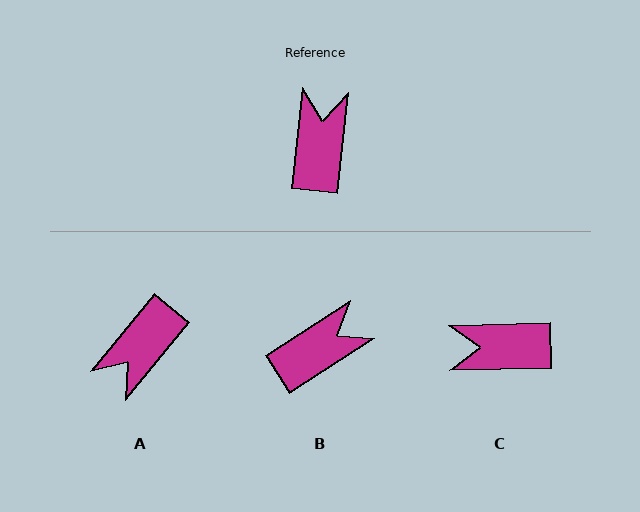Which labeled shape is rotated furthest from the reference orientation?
A, about 147 degrees away.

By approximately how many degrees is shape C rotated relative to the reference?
Approximately 98 degrees counter-clockwise.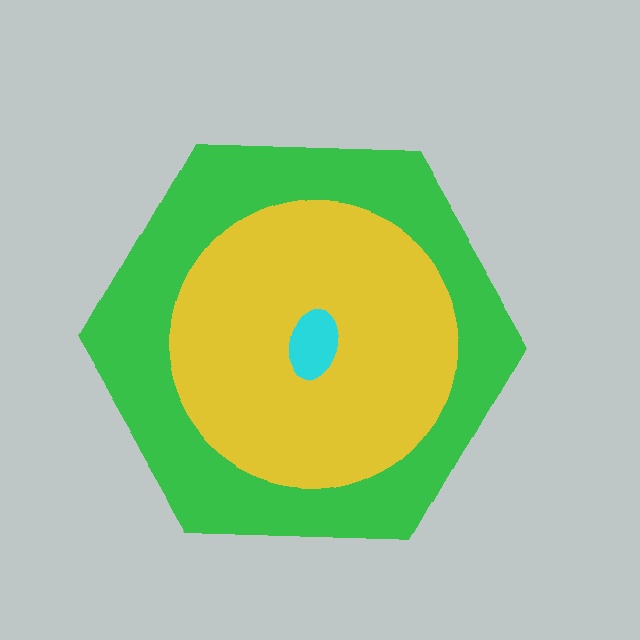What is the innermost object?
The cyan ellipse.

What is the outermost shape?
The green hexagon.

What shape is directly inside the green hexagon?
The yellow circle.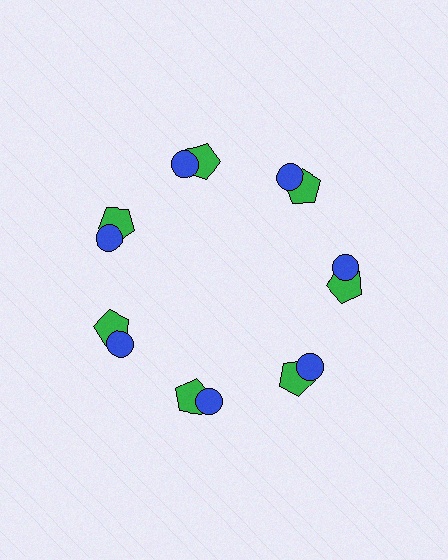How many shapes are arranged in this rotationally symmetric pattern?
There are 14 shapes, arranged in 7 groups of 2.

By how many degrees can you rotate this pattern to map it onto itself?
The pattern maps onto itself every 51 degrees of rotation.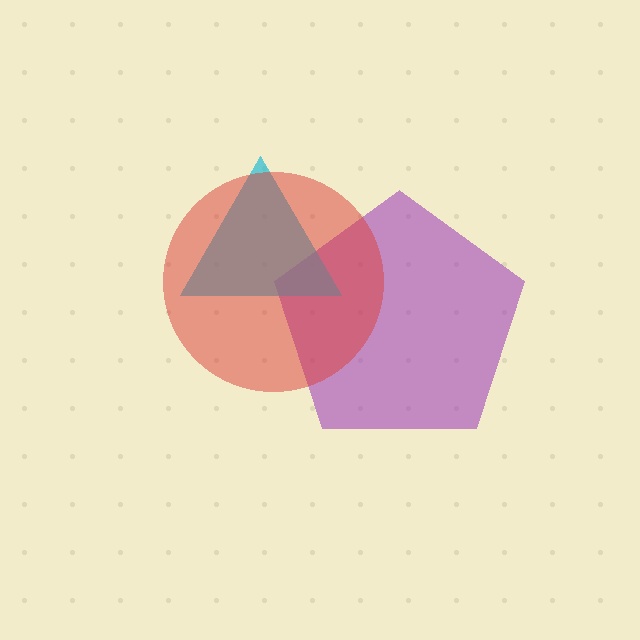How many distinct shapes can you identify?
There are 3 distinct shapes: a purple pentagon, a cyan triangle, a red circle.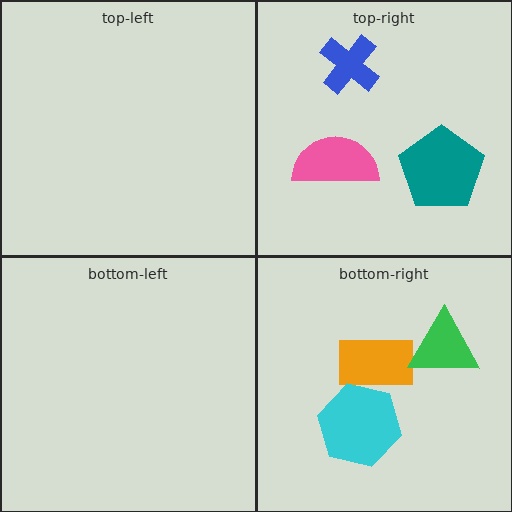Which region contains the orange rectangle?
The bottom-right region.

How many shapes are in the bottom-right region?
3.